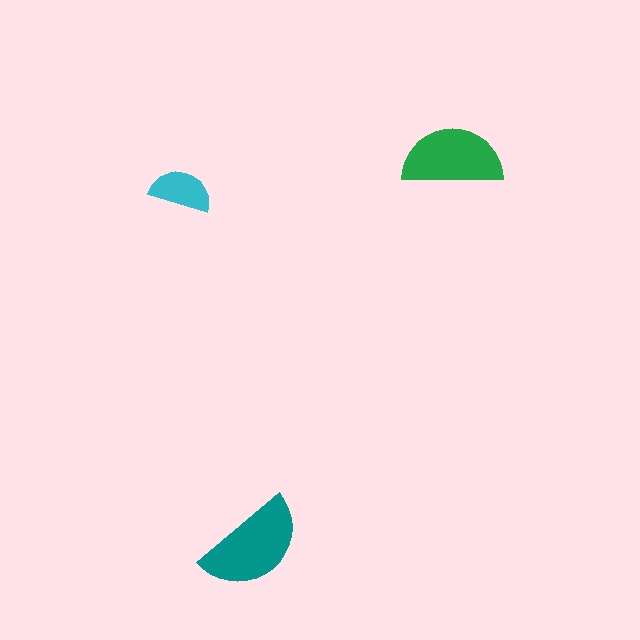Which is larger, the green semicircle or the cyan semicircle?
The green one.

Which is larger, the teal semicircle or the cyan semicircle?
The teal one.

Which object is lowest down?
The teal semicircle is bottommost.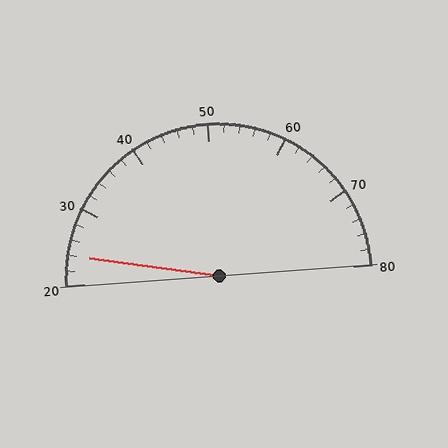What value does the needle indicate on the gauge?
The needle indicates approximately 24.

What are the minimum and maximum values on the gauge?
The gauge ranges from 20 to 80.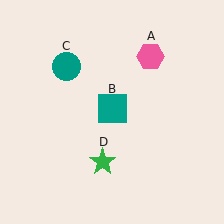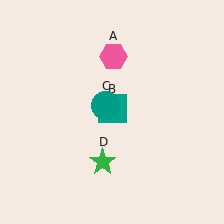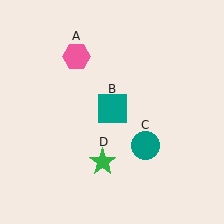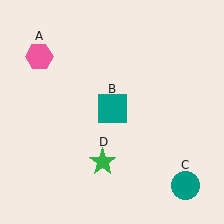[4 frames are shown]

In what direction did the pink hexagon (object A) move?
The pink hexagon (object A) moved left.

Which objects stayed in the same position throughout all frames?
Teal square (object B) and green star (object D) remained stationary.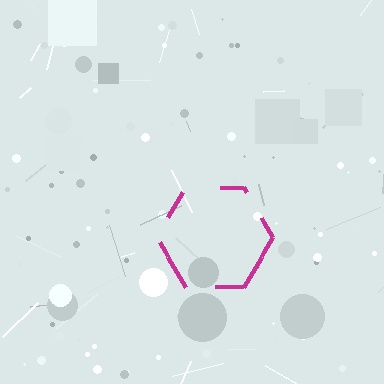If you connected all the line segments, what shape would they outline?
They would outline a hexagon.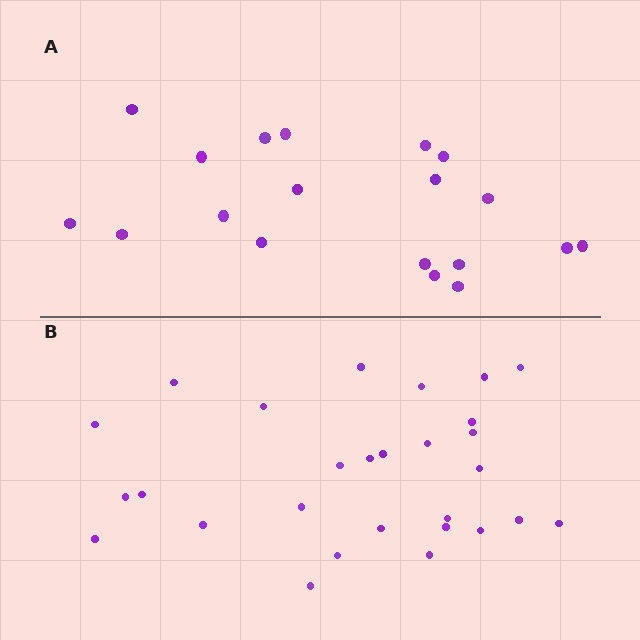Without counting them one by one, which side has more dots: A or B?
Region B (the bottom region) has more dots.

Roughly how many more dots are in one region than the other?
Region B has roughly 8 or so more dots than region A.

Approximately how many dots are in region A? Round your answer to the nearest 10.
About 20 dots. (The exact count is 19, which rounds to 20.)